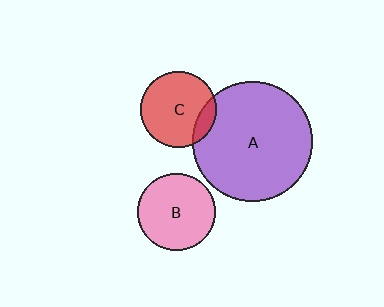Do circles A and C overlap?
Yes.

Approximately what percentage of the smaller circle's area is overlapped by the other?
Approximately 15%.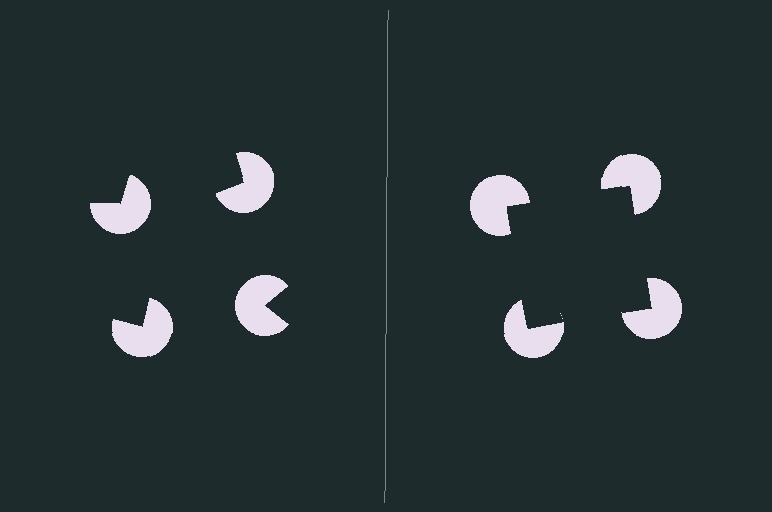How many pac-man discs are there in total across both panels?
8 — 4 on each side.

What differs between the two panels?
The pac-man discs are positioned identically on both sides; only the wedge orientations differ. On the right they align to a square; on the left they are misaligned.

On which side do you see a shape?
An illusory square appears on the right side. On the left side the wedge cuts are rotated, so no coherent shape forms.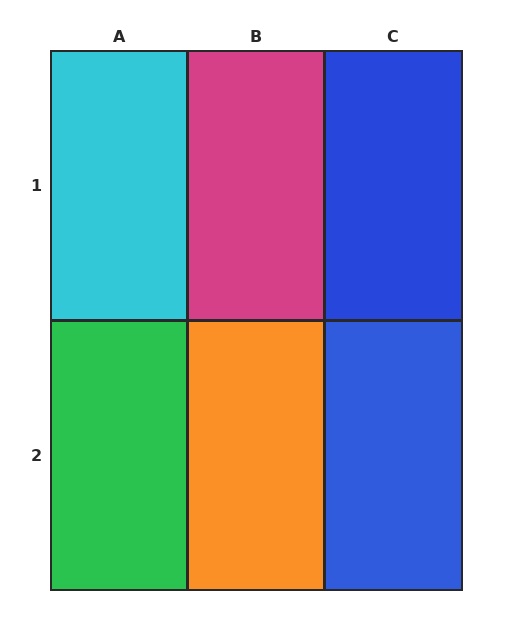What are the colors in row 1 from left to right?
Cyan, magenta, blue.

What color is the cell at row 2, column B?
Orange.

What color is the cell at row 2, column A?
Green.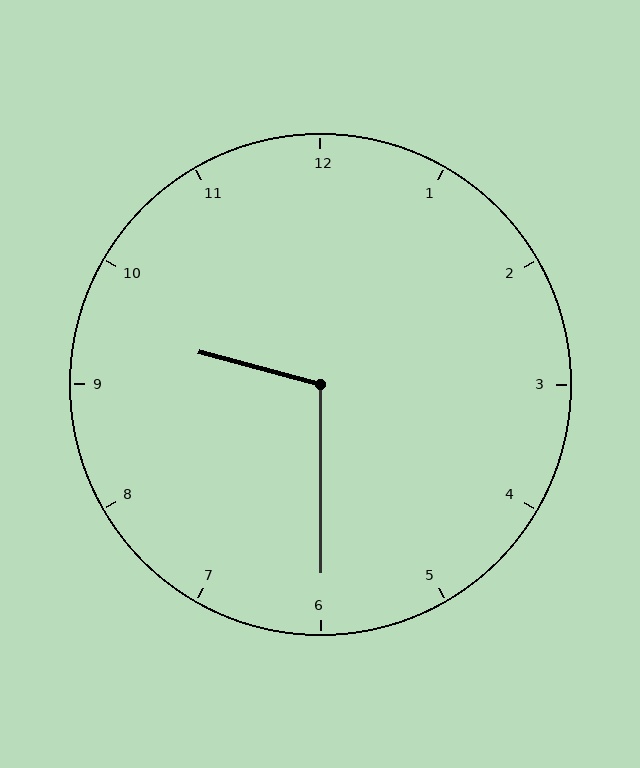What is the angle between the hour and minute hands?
Approximately 105 degrees.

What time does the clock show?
9:30.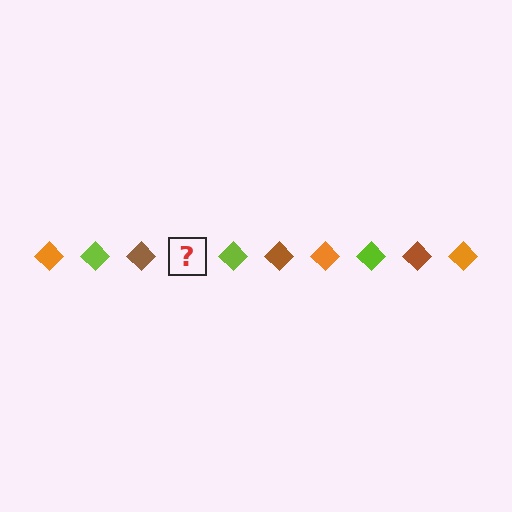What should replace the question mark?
The question mark should be replaced with an orange diamond.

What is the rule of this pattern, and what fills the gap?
The rule is that the pattern cycles through orange, lime, brown diamonds. The gap should be filled with an orange diamond.